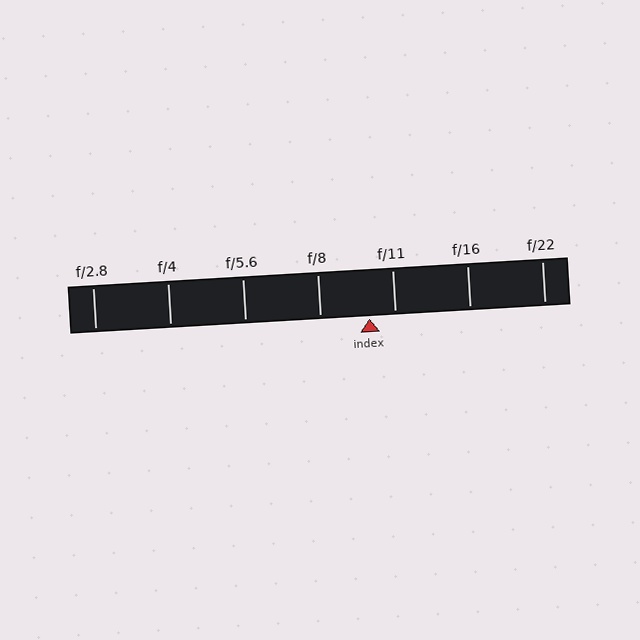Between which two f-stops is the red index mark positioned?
The index mark is between f/8 and f/11.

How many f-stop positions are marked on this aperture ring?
There are 7 f-stop positions marked.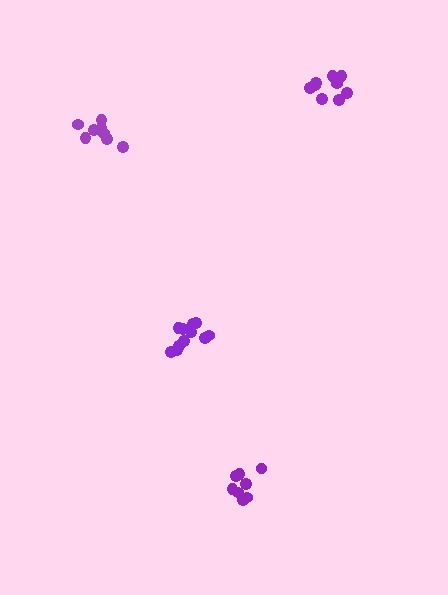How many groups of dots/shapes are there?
There are 4 groups.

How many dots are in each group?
Group 1: 8 dots, Group 2: 8 dots, Group 3: 11 dots, Group 4: 9 dots (36 total).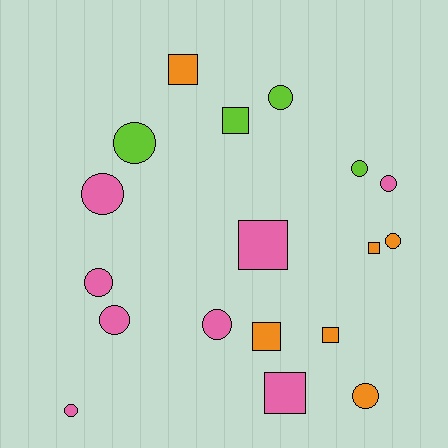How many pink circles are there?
There are 6 pink circles.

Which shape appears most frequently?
Circle, with 11 objects.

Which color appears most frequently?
Pink, with 8 objects.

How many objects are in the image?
There are 18 objects.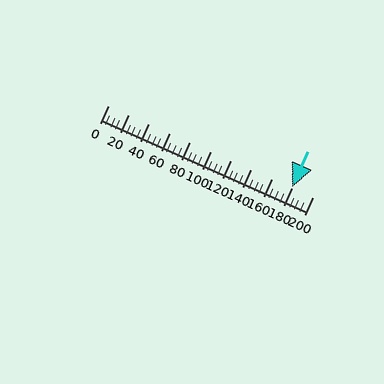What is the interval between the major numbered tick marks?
The major tick marks are spaced 20 units apart.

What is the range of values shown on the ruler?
The ruler shows values from 0 to 200.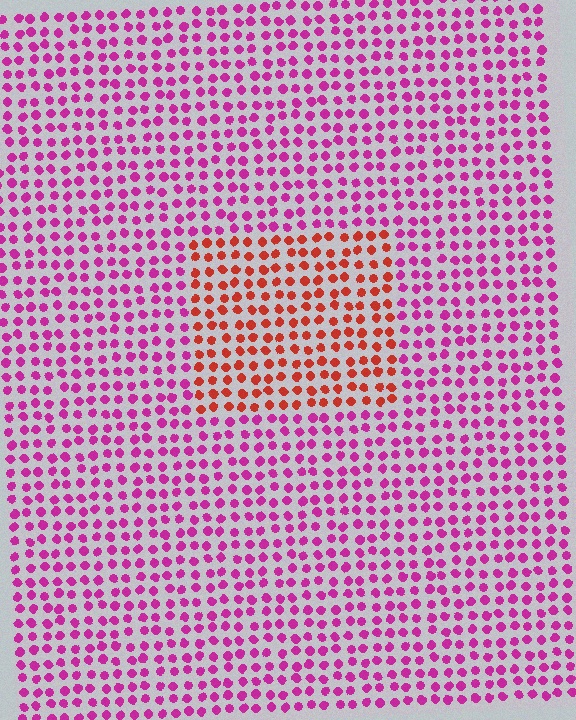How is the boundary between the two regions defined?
The boundary is defined purely by a slight shift in hue (about 49 degrees). Spacing, size, and orientation are identical on both sides.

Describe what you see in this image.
The image is filled with small magenta elements in a uniform arrangement. A rectangle-shaped region is visible where the elements are tinted to a slightly different hue, forming a subtle color boundary.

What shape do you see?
I see a rectangle.